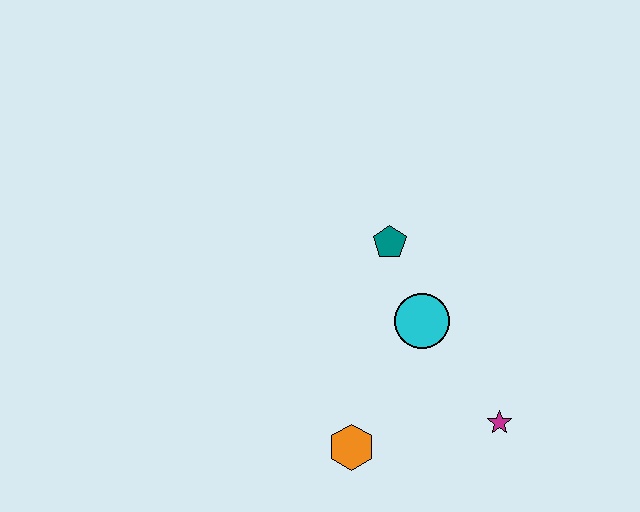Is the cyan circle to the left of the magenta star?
Yes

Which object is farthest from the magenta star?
The teal pentagon is farthest from the magenta star.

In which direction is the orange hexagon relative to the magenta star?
The orange hexagon is to the left of the magenta star.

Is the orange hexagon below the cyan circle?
Yes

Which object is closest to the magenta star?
The cyan circle is closest to the magenta star.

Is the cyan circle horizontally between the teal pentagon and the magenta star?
Yes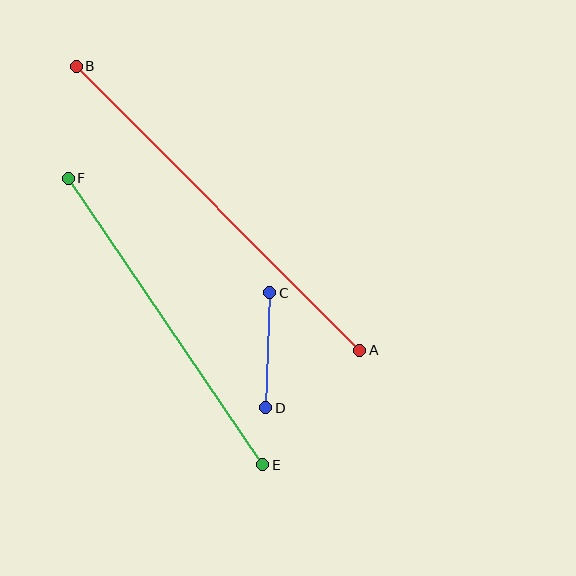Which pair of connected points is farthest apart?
Points A and B are farthest apart.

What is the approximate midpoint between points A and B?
The midpoint is at approximately (218, 208) pixels.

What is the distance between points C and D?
The distance is approximately 115 pixels.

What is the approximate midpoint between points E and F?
The midpoint is at approximately (166, 322) pixels.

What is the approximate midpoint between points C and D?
The midpoint is at approximately (268, 350) pixels.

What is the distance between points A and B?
The distance is approximately 401 pixels.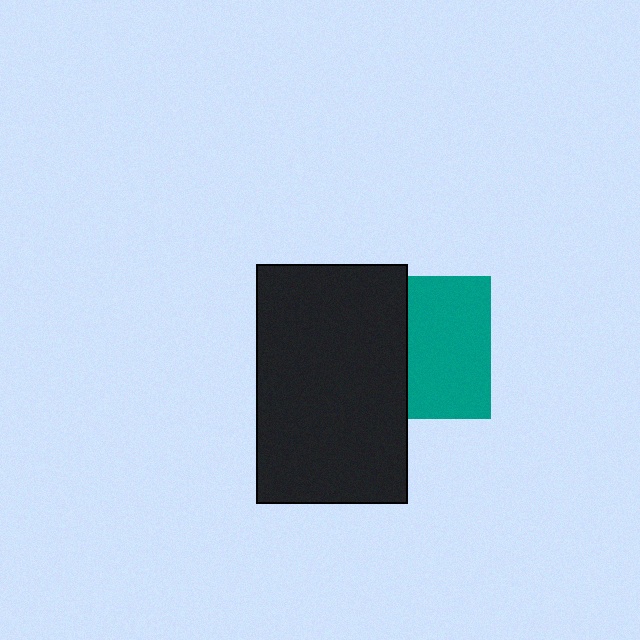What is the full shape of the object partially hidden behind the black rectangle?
The partially hidden object is a teal square.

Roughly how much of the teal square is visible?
About half of it is visible (roughly 58%).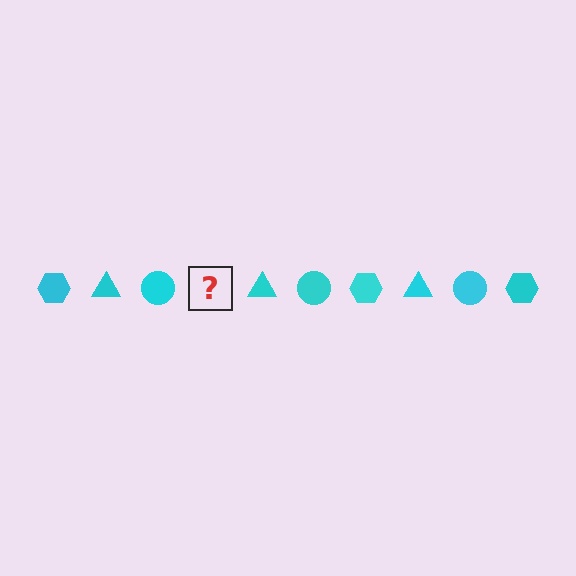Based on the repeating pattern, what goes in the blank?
The blank should be a cyan hexagon.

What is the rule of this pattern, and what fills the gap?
The rule is that the pattern cycles through hexagon, triangle, circle shapes in cyan. The gap should be filled with a cyan hexagon.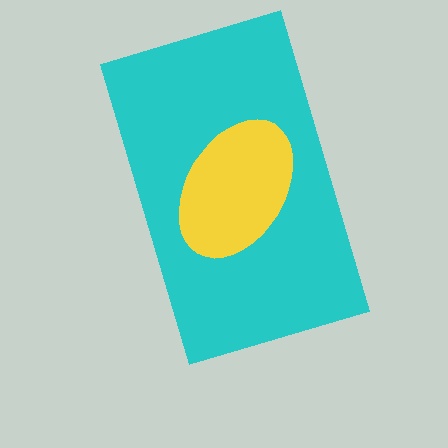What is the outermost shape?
The cyan rectangle.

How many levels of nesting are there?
2.